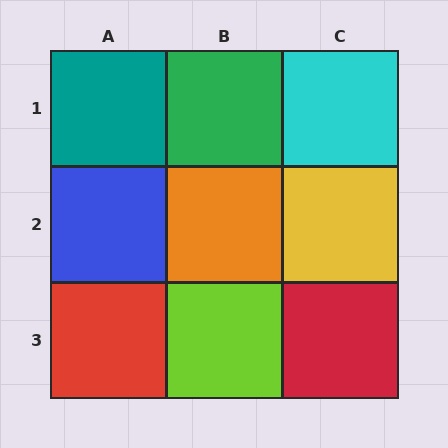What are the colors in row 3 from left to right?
Red, lime, red.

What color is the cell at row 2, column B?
Orange.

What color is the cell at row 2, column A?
Blue.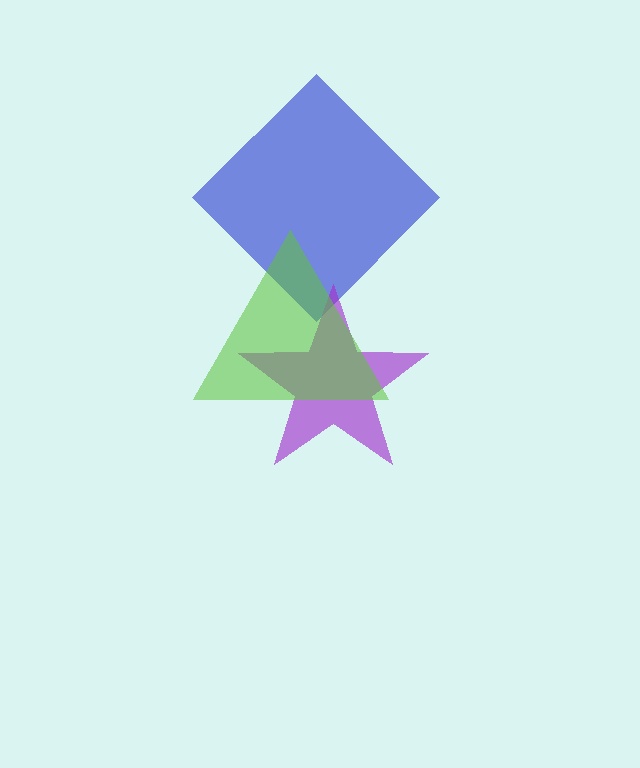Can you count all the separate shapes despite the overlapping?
Yes, there are 3 separate shapes.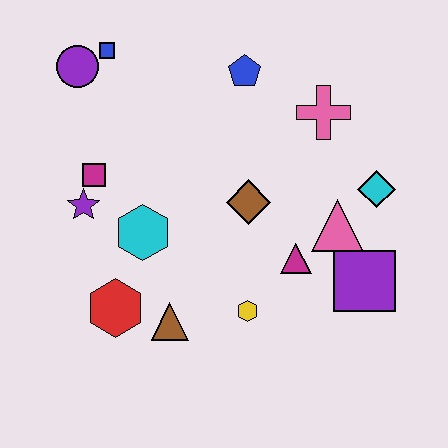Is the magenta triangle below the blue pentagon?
Yes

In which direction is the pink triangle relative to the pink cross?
The pink triangle is below the pink cross.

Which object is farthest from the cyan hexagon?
The cyan diamond is farthest from the cyan hexagon.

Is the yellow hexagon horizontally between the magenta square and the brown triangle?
No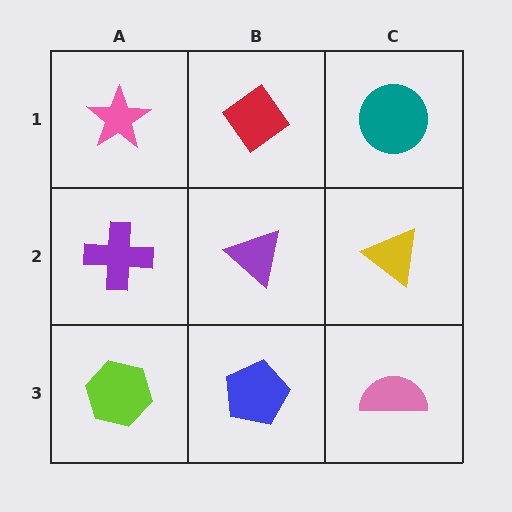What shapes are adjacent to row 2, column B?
A red diamond (row 1, column B), a blue pentagon (row 3, column B), a purple cross (row 2, column A), a yellow triangle (row 2, column C).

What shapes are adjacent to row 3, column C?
A yellow triangle (row 2, column C), a blue pentagon (row 3, column B).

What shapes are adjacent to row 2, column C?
A teal circle (row 1, column C), a pink semicircle (row 3, column C), a purple triangle (row 2, column B).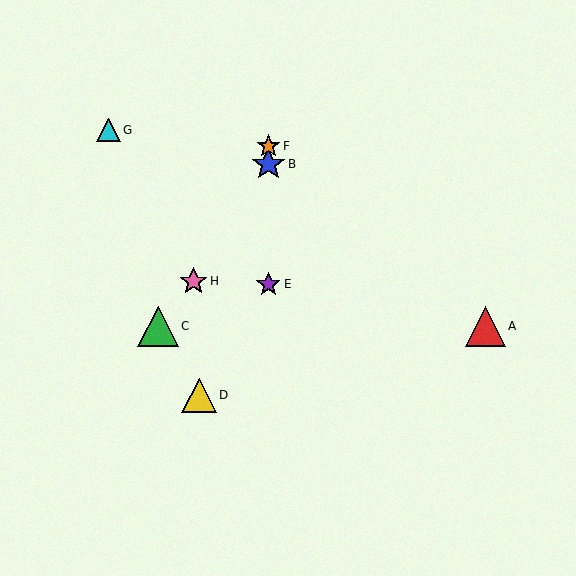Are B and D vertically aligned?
No, B is at x≈268 and D is at x≈199.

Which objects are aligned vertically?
Objects B, E, F are aligned vertically.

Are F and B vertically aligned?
Yes, both are at x≈268.